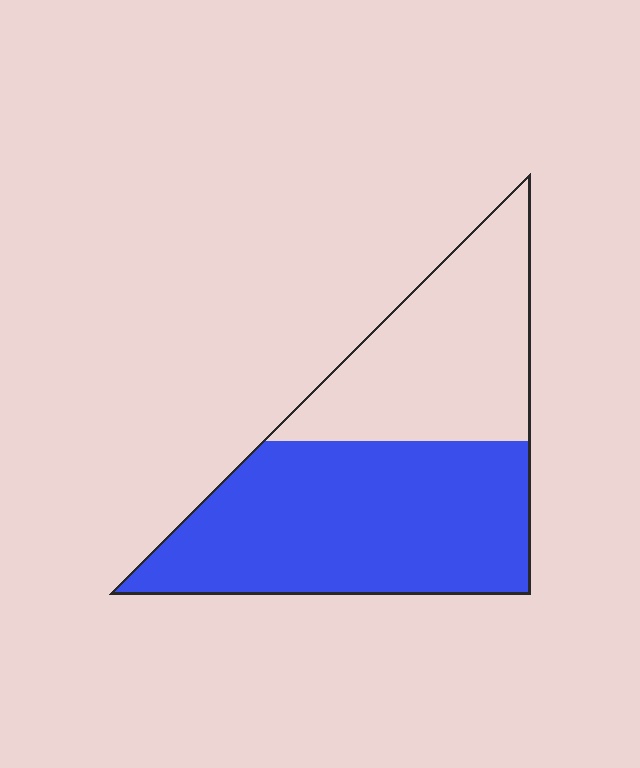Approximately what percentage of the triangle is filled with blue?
Approximately 60%.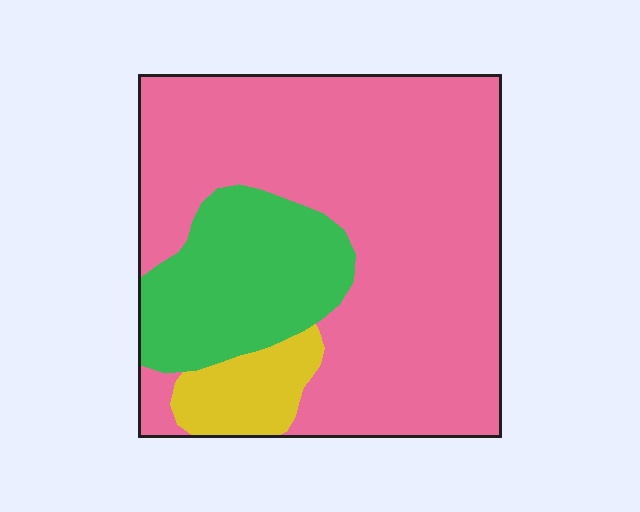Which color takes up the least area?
Yellow, at roughly 10%.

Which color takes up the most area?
Pink, at roughly 70%.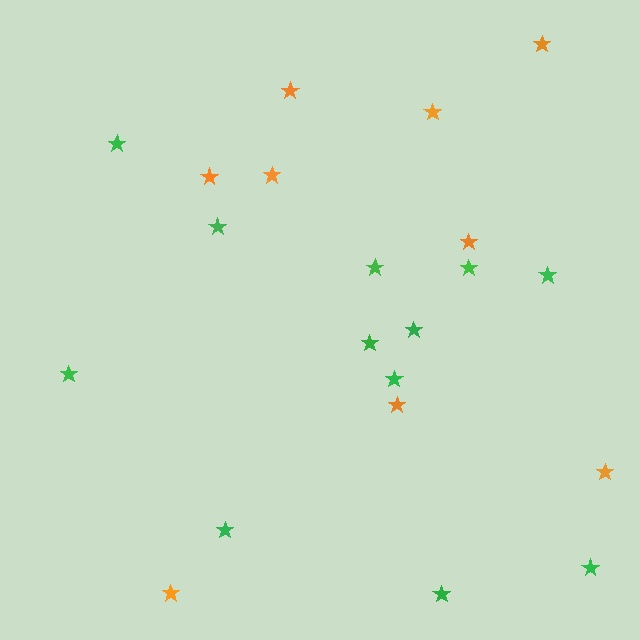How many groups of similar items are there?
There are 2 groups: one group of orange stars (9) and one group of green stars (12).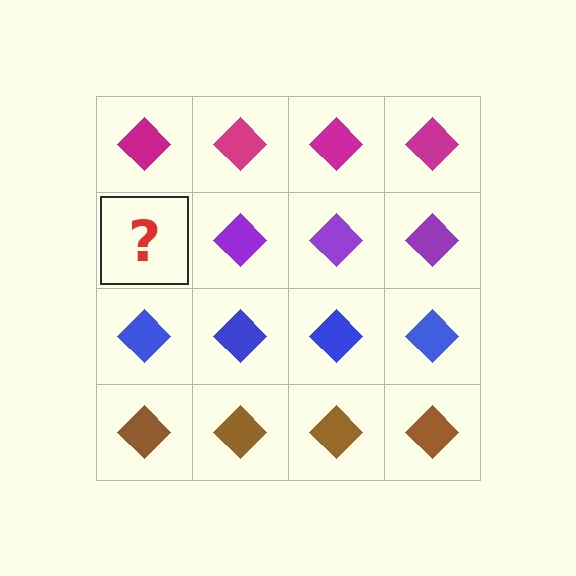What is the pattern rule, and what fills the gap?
The rule is that each row has a consistent color. The gap should be filled with a purple diamond.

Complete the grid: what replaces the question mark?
The question mark should be replaced with a purple diamond.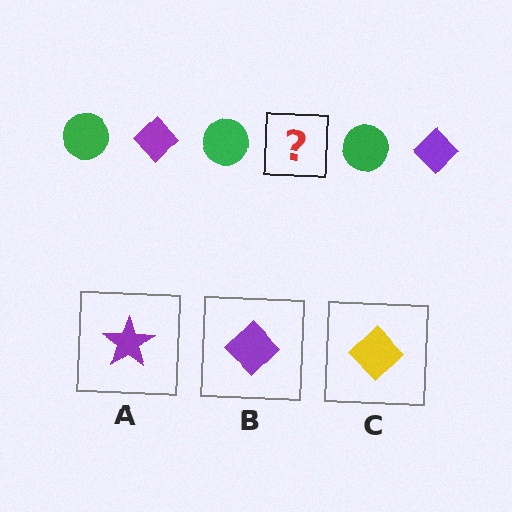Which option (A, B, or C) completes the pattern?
B.